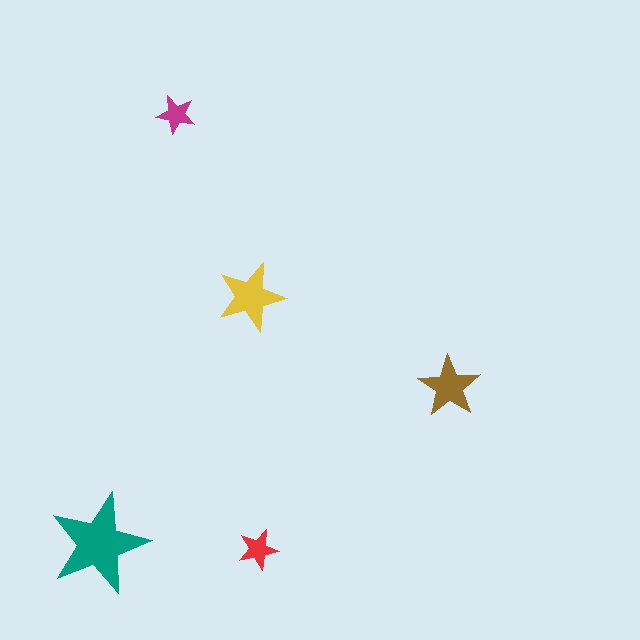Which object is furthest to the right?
The brown star is rightmost.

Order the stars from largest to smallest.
the teal one, the yellow one, the brown one, the red one, the magenta one.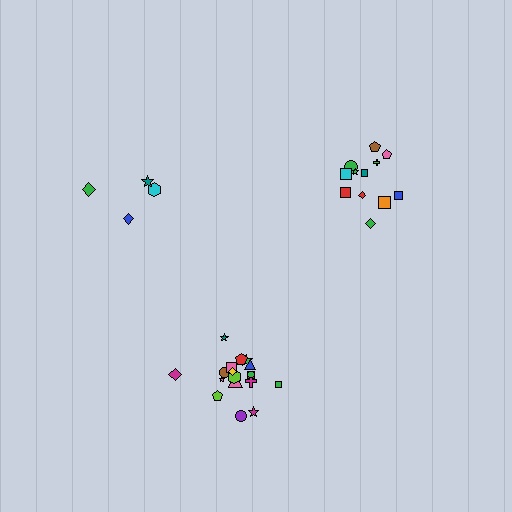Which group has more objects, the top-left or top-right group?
The top-right group.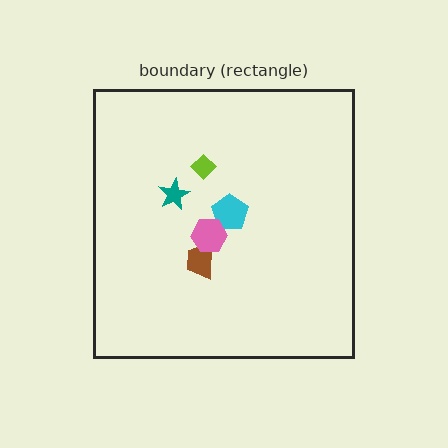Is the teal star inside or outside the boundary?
Inside.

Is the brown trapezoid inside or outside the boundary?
Inside.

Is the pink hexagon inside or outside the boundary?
Inside.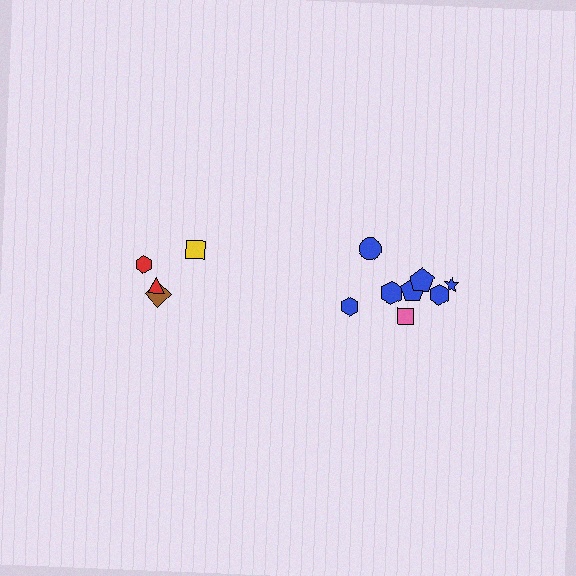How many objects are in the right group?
There are 8 objects.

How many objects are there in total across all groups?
There are 12 objects.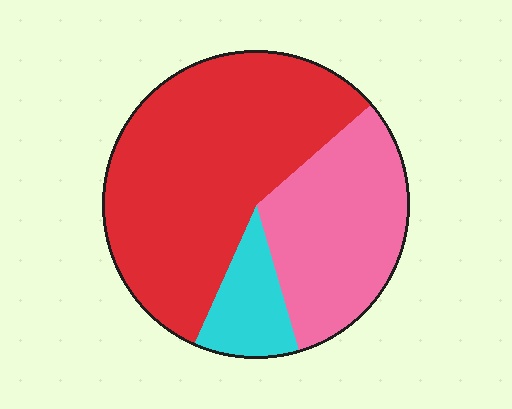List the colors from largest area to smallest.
From largest to smallest: red, pink, cyan.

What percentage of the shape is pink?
Pink covers 32% of the shape.